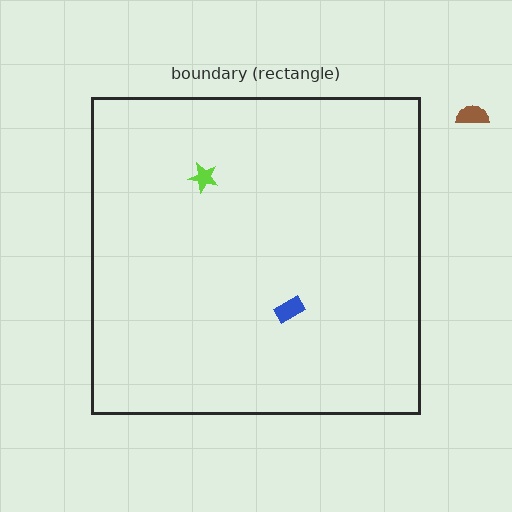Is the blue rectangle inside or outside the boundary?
Inside.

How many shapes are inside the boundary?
2 inside, 1 outside.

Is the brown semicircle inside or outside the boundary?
Outside.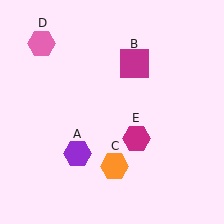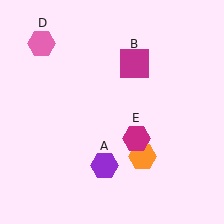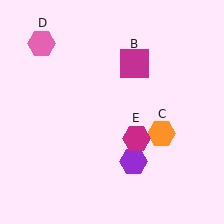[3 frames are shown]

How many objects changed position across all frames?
2 objects changed position: purple hexagon (object A), orange hexagon (object C).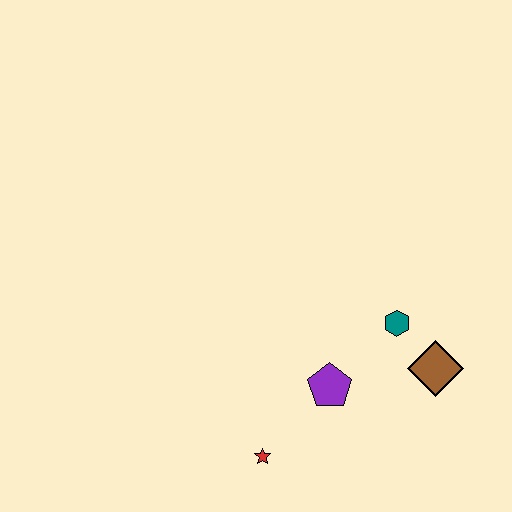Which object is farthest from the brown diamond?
The red star is farthest from the brown diamond.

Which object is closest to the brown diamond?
The teal hexagon is closest to the brown diamond.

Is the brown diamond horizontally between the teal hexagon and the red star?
No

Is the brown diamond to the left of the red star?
No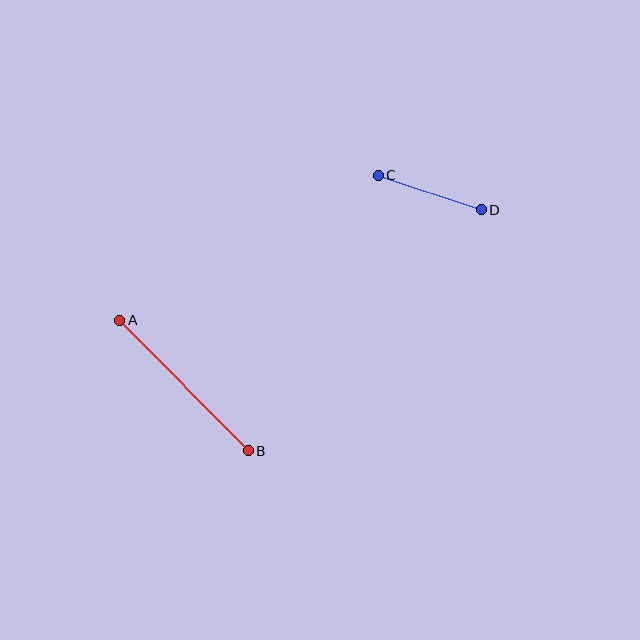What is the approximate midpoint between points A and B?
The midpoint is at approximately (184, 385) pixels.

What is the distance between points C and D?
The distance is approximately 108 pixels.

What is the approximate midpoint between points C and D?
The midpoint is at approximately (430, 193) pixels.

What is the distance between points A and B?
The distance is approximately 183 pixels.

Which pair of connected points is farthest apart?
Points A and B are farthest apart.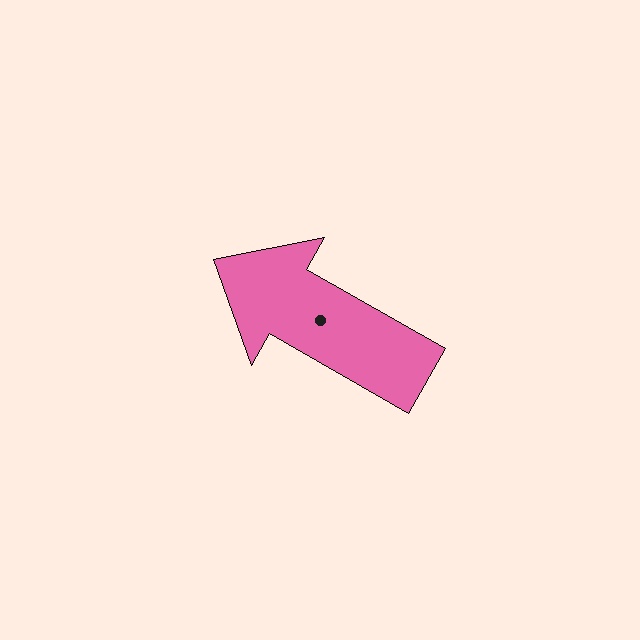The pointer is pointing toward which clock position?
Roughly 10 o'clock.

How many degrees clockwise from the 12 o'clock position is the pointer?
Approximately 300 degrees.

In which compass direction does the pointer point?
Northwest.